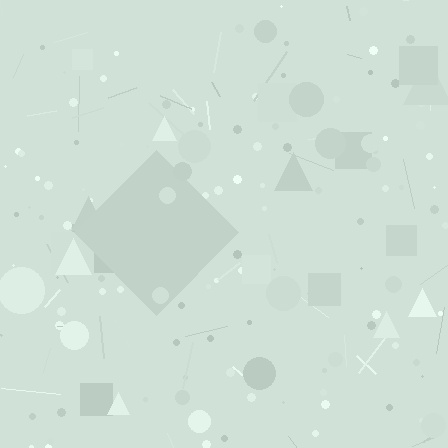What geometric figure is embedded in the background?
A diamond is embedded in the background.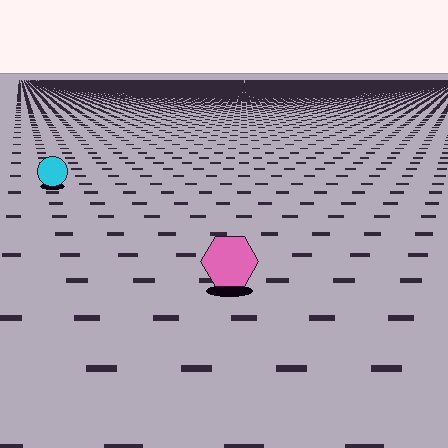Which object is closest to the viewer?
The pink hexagon is closest. The texture marks near it are larger and more spread out.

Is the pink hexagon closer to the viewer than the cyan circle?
Yes. The pink hexagon is closer — you can tell from the texture gradient: the ground texture is coarser near it.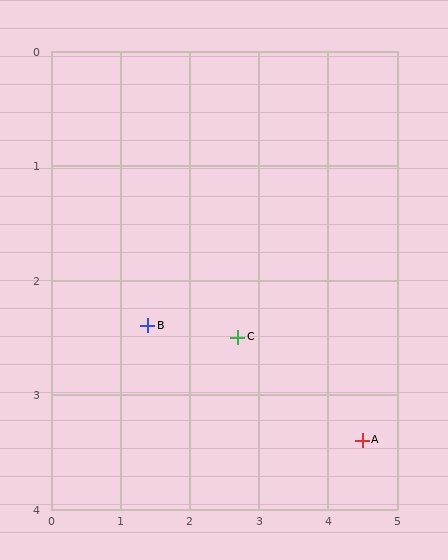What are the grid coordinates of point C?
Point C is at approximately (2.7, 2.5).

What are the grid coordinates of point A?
Point A is at approximately (4.5, 3.4).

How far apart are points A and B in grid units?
Points A and B are about 3.3 grid units apart.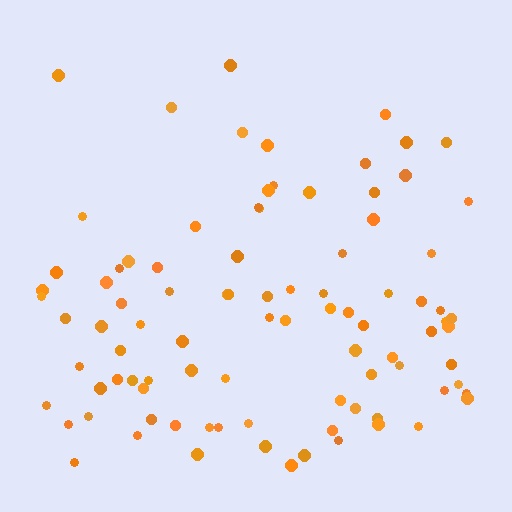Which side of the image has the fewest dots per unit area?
The top.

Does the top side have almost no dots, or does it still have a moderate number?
Still a moderate number, just noticeably fewer than the bottom.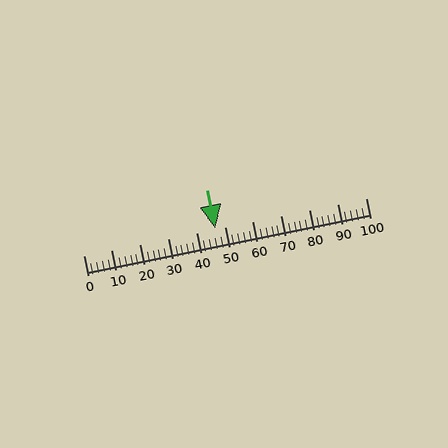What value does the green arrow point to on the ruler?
The green arrow points to approximately 47.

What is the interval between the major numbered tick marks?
The major tick marks are spaced 10 units apart.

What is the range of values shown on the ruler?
The ruler shows values from 0 to 100.